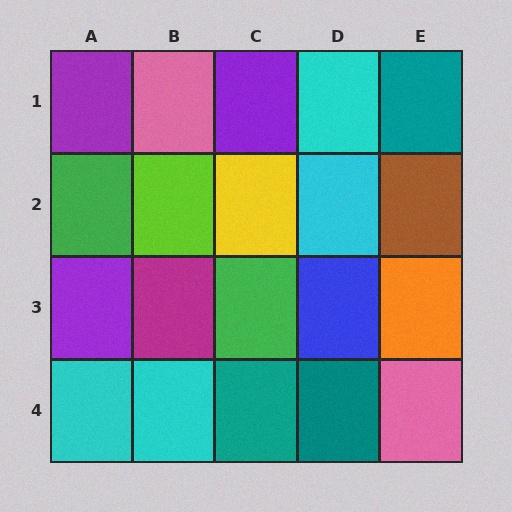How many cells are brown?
1 cell is brown.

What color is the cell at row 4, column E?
Pink.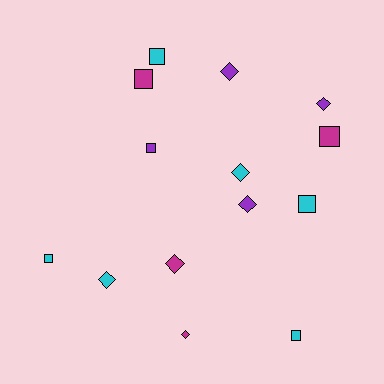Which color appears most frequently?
Cyan, with 6 objects.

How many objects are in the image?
There are 14 objects.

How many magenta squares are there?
There are 2 magenta squares.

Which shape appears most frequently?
Diamond, with 7 objects.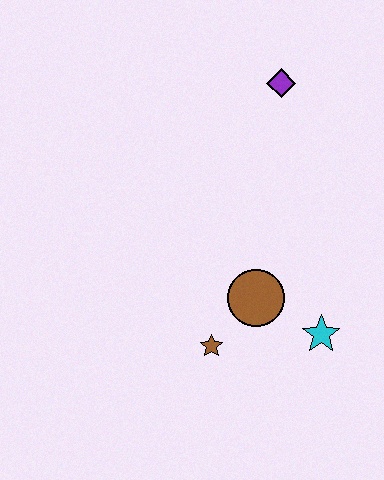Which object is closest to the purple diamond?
The brown circle is closest to the purple diamond.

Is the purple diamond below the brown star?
No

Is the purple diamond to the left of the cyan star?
Yes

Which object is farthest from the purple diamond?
The brown star is farthest from the purple diamond.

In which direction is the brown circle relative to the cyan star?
The brown circle is to the left of the cyan star.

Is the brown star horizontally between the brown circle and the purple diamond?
No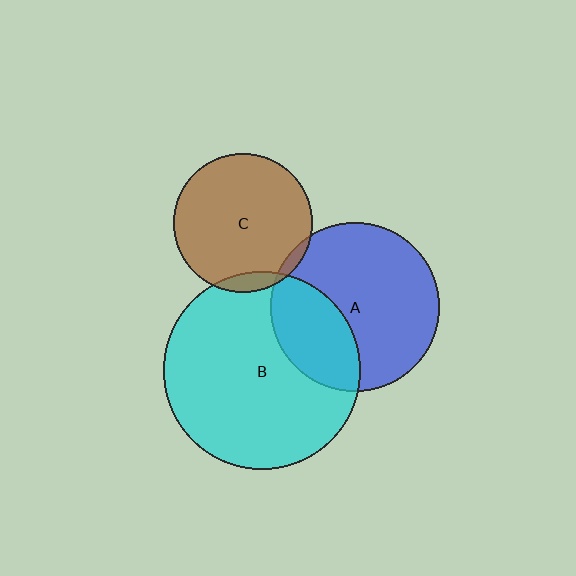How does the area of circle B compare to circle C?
Approximately 2.0 times.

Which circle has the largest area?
Circle B (cyan).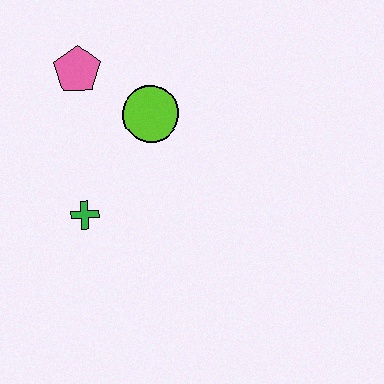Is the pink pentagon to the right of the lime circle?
No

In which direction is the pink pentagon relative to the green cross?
The pink pentagon is above the green cross.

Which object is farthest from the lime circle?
The green cross is farthest from the lime circle.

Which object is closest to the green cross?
The lime circle is closest to the green cross.